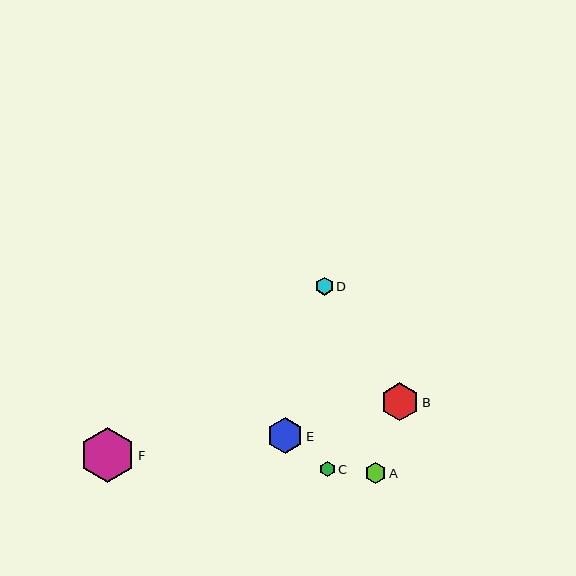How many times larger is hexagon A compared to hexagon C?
Hexagon A is approximately 1.3 times the size of hexagon C.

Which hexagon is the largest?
Hexagon F is the largest with a size of approximately 55 pixels.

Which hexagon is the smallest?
Hexagon C is the smallest with a size of approximately 16 pixels.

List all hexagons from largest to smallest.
From largest to smallest: F, B, E, A, D, C.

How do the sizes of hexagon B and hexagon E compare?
Hexagon B and hexagon E are approximately the same size.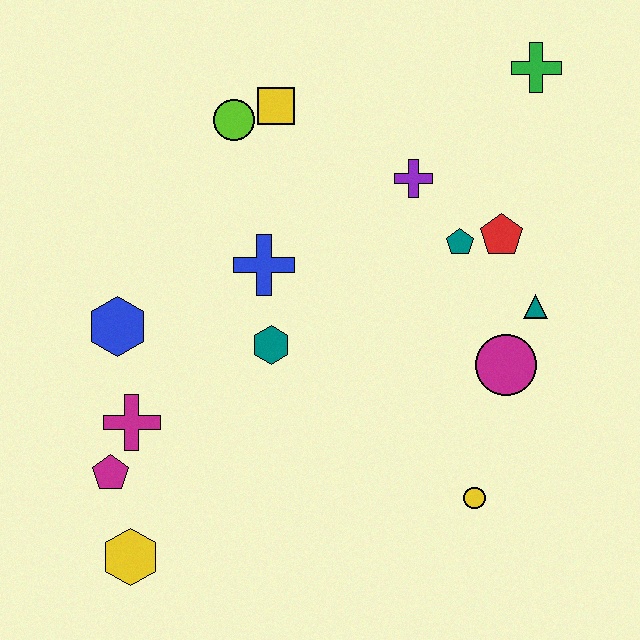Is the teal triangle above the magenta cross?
Yes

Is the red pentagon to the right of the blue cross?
Yes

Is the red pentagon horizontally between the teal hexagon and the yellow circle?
No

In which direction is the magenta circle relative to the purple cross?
The magenta circle is below the purple cross.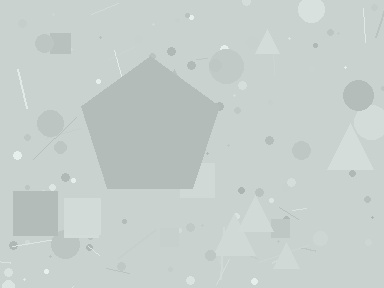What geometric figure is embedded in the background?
A pentagon is embedded in the background.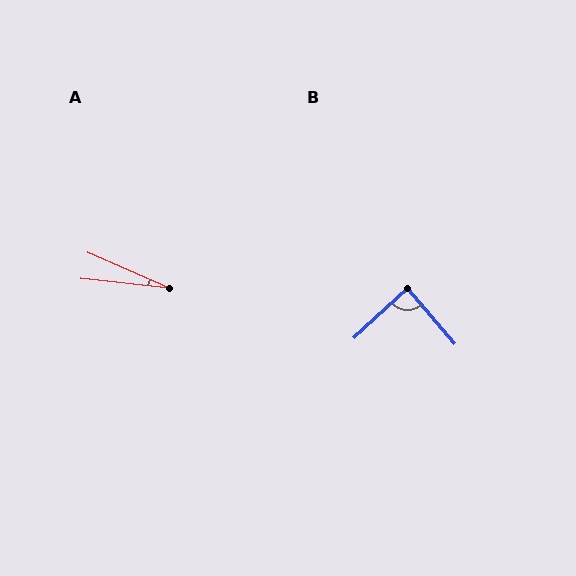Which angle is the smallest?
A, at approximately 17 degrees.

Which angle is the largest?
B, at approximately 88 degrees.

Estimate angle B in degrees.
Approximately 88 degrees.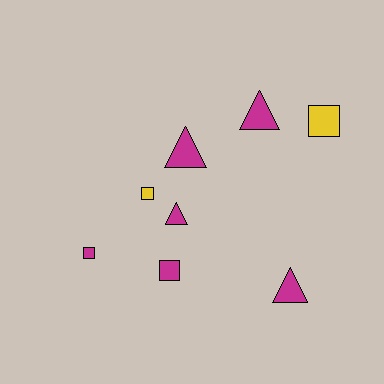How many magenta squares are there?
There are 2 magenta squares.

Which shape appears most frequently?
Square, with 4 objects.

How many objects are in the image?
There are 8 objects.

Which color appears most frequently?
Magenta, with 6 objects.